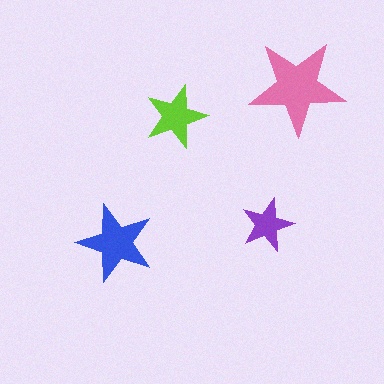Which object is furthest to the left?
The blue star is leftmost.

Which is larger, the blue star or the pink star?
The pink one.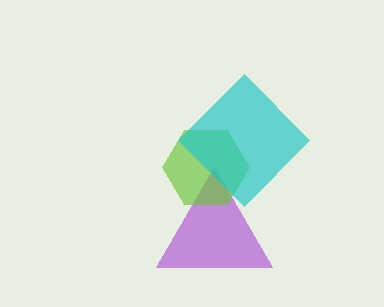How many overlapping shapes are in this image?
There are 3 overlapping shapes in the image.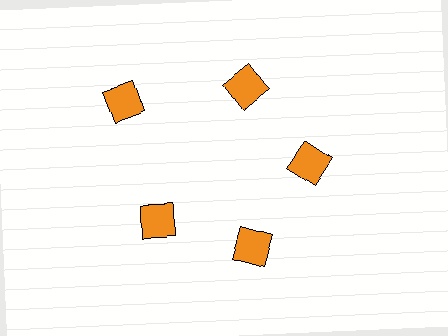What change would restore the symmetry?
The symmetry would be restored by moving it inward, back onto the ring so that all 5 diamonds sit at equal angles and equal distance from the center.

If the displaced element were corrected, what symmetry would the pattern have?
It would have 5-fold rotational symmetry — the pattern would map onto itself every 72 degrees.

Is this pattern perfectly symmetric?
No. The 5 orange diamonds are arranged in a ring, but one element near the 10 o'clock position is pushed outward from the center, breaking the 5-fold rotational symmetry.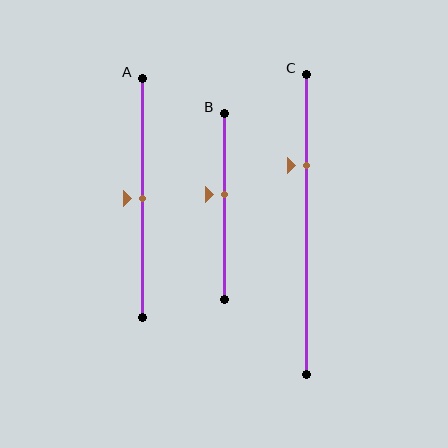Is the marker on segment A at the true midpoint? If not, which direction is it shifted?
Yes, the marker on segment A is at the true midpoint.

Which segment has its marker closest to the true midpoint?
Segment A has its marker closest to the true midpoint.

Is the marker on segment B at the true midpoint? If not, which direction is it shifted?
No, the marker on segment B is shifted upward by about 6% of the segment length.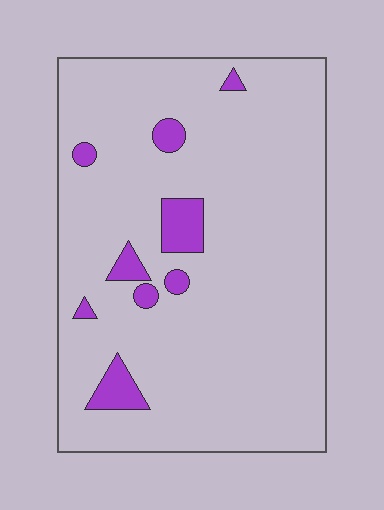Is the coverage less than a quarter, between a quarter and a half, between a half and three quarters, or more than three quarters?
Less than a quarter.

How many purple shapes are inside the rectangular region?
9.